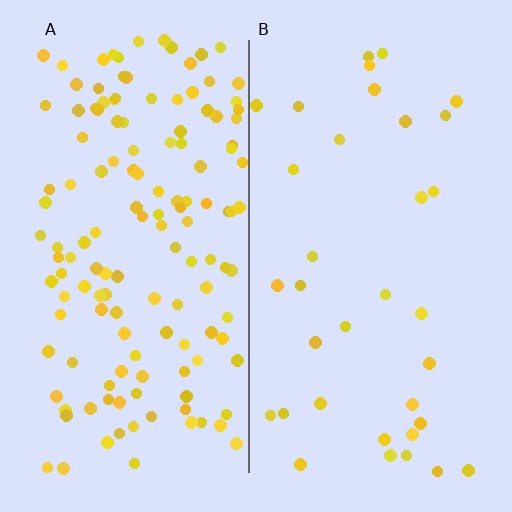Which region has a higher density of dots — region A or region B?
A (the left).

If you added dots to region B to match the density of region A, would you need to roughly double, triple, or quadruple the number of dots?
Approximately quadruple.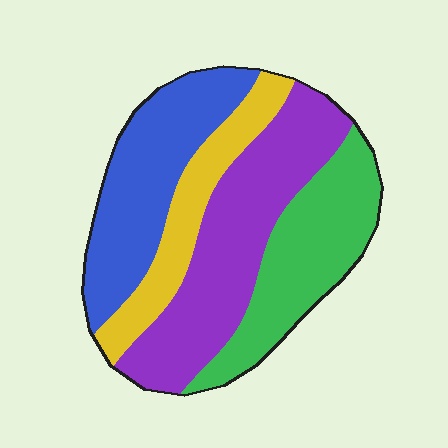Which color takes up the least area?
Yellow, at roughly 15%.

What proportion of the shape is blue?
Blue covers 26% of the shape.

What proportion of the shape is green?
Green covers roughly 25% of the shape.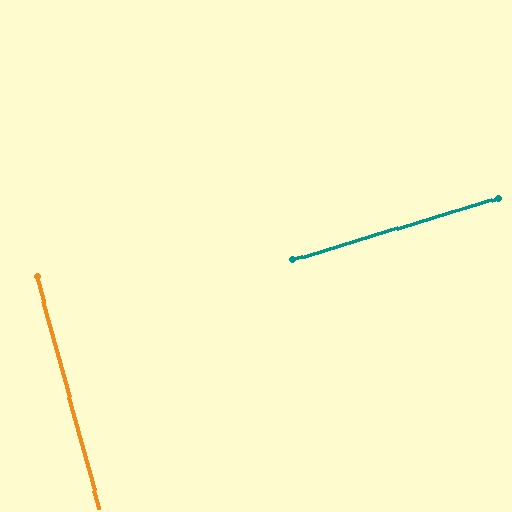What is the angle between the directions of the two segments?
Approximately 88 degrees.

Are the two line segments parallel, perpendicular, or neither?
Perpendicular — they meet at approximately 88°.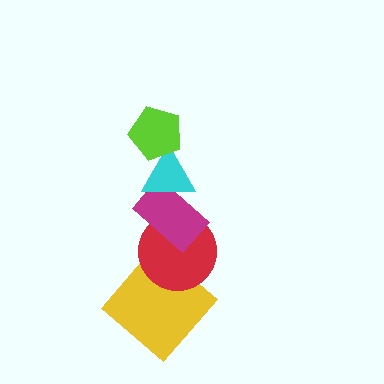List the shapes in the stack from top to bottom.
From top to bottom: the lime pentagon, the cyan triangle, the magenta rectangle, the red circle, the yellow diamond.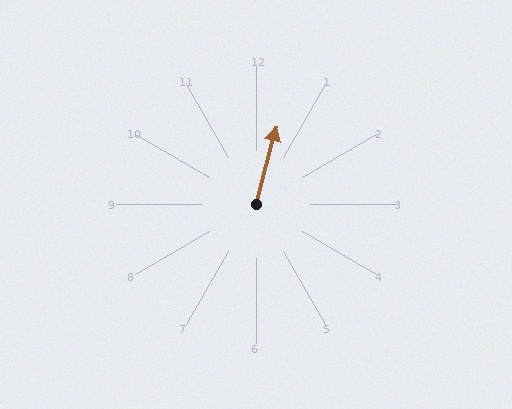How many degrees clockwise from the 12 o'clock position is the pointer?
Approximately 15 degrees.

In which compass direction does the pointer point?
North.